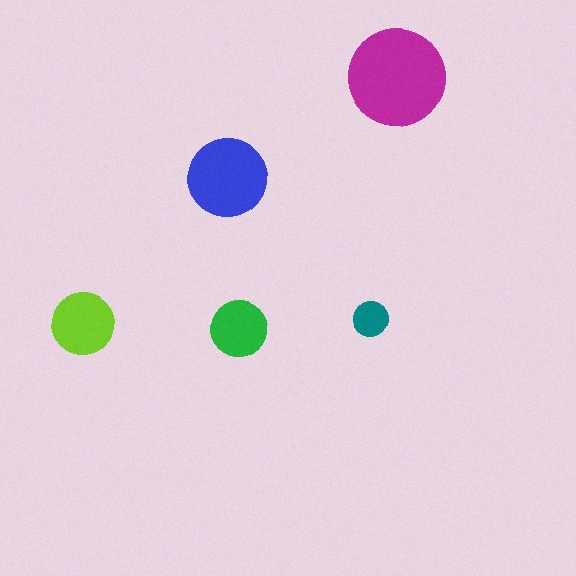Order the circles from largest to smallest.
the magenta one, the blue one, the lime one, the green one, the teal one.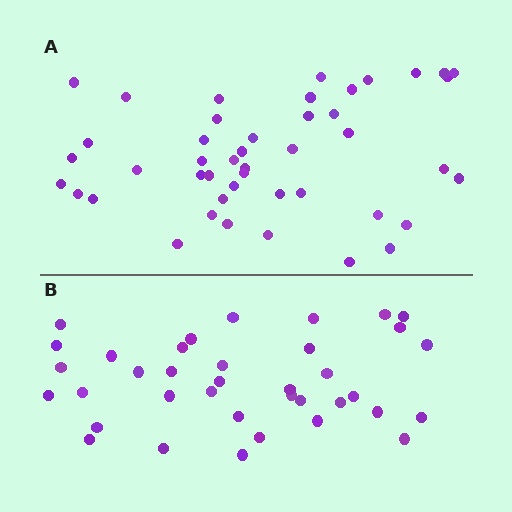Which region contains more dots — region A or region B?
Region A (the top region) has more dots.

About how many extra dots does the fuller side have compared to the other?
Region A has roughly 8 or so more dots than region B.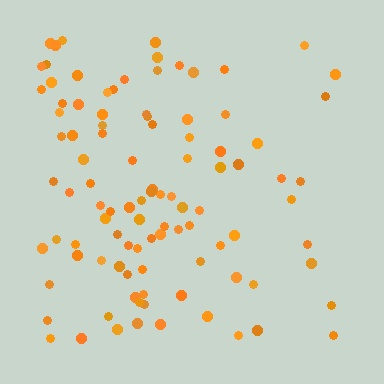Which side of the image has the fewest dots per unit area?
The right.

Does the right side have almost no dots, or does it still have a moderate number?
Still a moderate number, just noticeably fewer than the left.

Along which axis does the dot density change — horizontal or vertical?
Horizontal.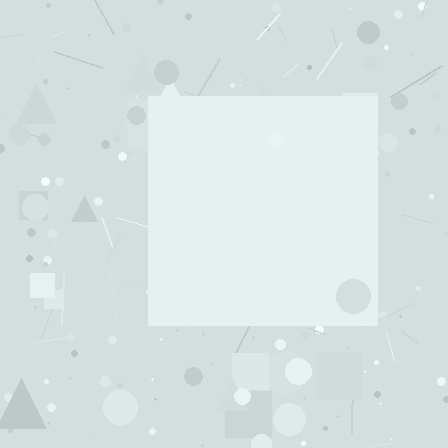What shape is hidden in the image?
A square is hidden in the image.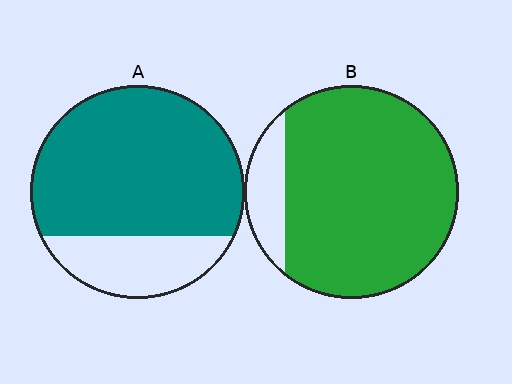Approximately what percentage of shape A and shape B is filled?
A is approximately 75% and B is approximately 85%.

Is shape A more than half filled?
Yes.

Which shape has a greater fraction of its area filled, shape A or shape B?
Shape B.